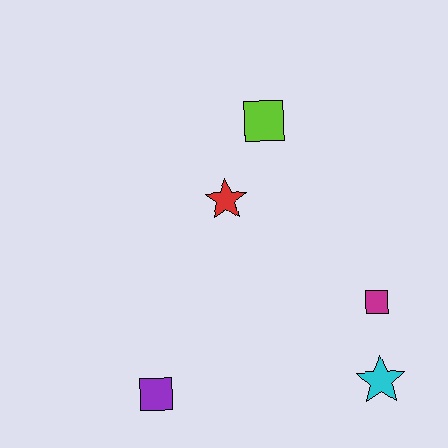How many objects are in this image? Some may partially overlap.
There are 5 objects.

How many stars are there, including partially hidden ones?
There are 2 stars.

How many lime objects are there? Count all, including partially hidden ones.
There is 1 lime object.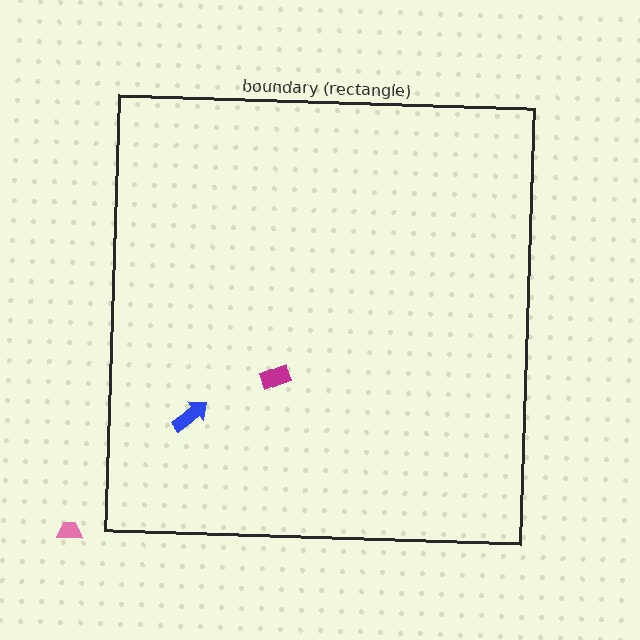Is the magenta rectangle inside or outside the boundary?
Inside.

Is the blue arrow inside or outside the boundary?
Inside.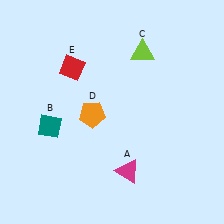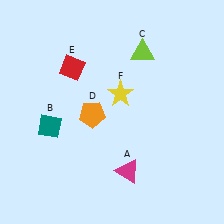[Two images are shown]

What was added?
A yellow star (F) was added in Image 2.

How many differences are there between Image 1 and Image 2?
There is 1 difference between the two images.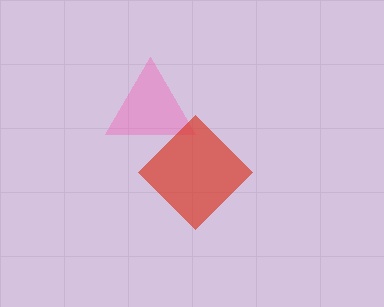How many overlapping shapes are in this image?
There are 2 overlapping shapes in the image.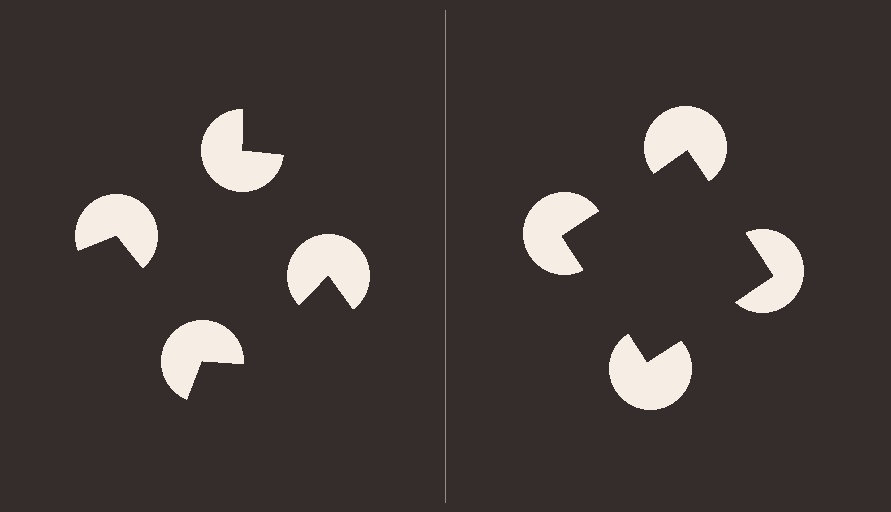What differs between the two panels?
The pac-man discs are positioned identically on both sides; only the wedge orientations differ. On the right they align to a square; on the left they are misaligned.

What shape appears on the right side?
An illusory square.